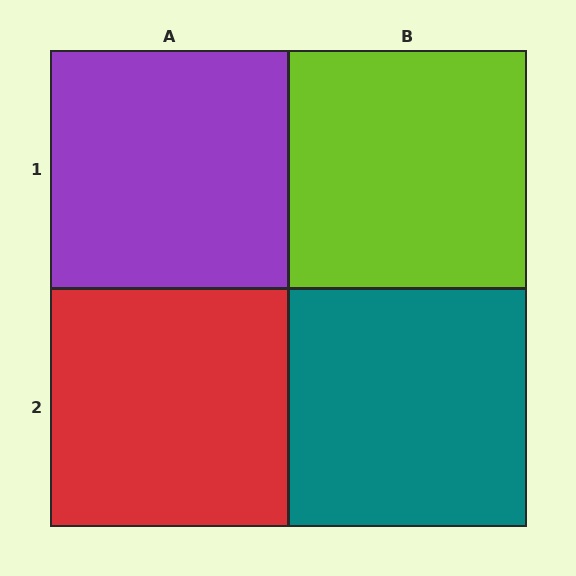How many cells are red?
1 cell is red.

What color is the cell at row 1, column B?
Lime.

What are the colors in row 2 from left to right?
Red, teal.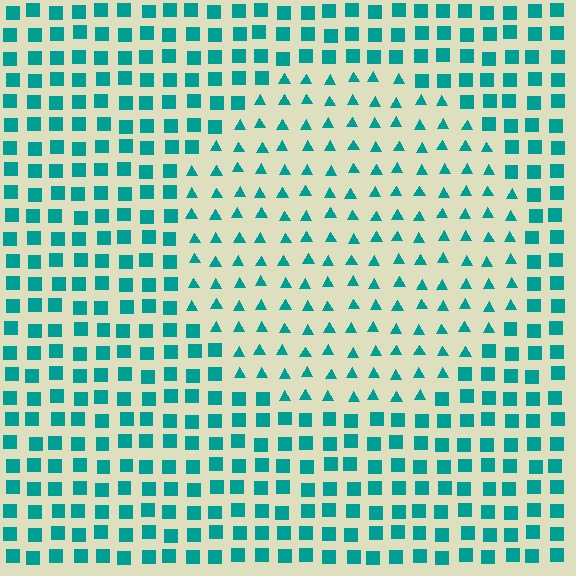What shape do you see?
I see a circle.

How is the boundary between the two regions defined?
The boundary is defined by a change in element shape: triangles inside vs. squares outside. All elements share the same color and spacing.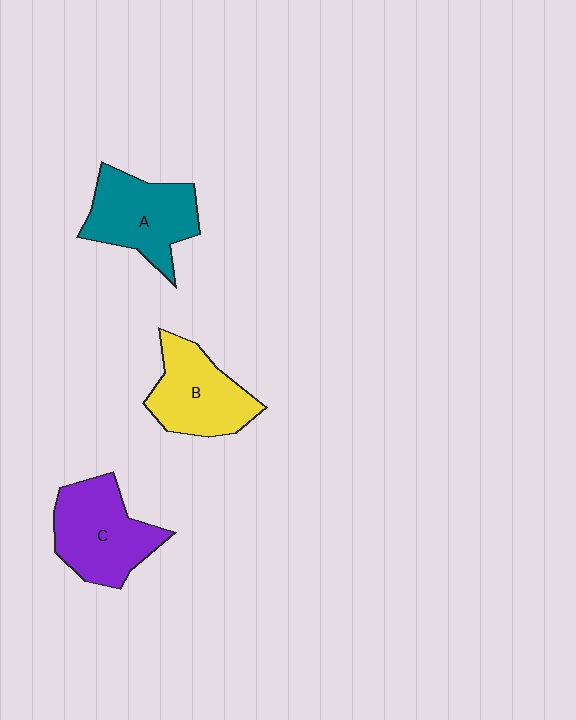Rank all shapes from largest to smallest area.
From largest to smallest: C (purple), A (teal), B (yellow).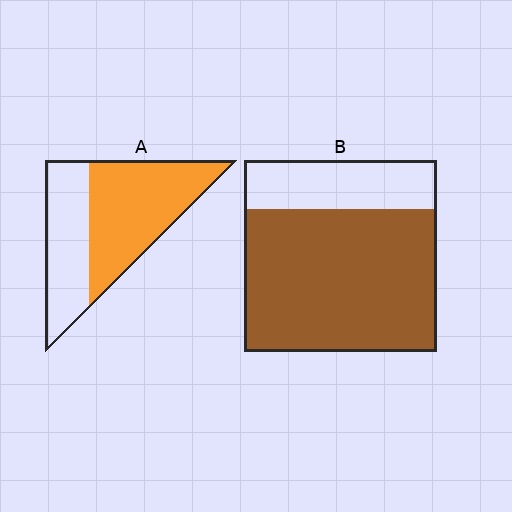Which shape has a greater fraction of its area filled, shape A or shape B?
Shape B.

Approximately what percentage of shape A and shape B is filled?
A is approximately 60% and B is approximately 75%.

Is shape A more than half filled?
Yes.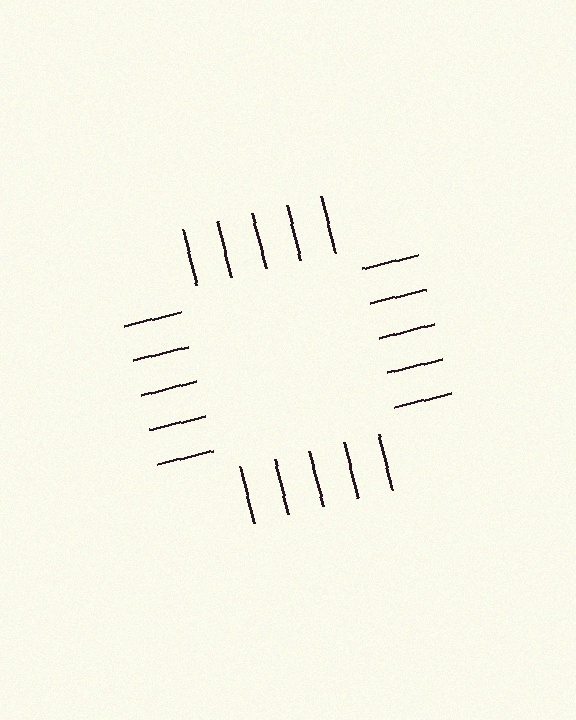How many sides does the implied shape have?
4 sides — the line-ends trace a square.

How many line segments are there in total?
20 — 5 along each of the 4 edges.